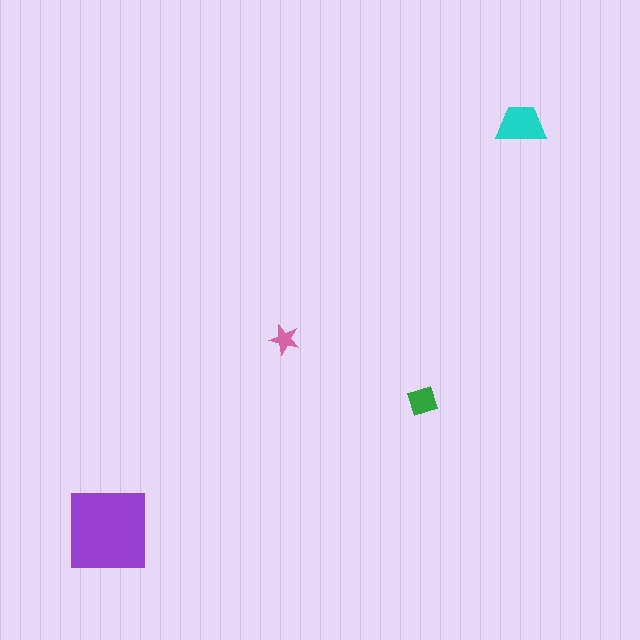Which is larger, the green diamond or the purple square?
The purple square.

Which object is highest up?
The cyan trapezoid is topmost.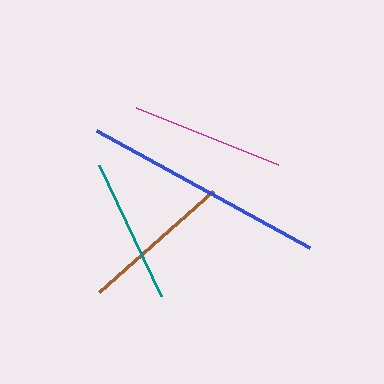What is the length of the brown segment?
The brown segment is approximately 152 pixels long.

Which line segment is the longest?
The blue line is the longest at approximately 243 pixels.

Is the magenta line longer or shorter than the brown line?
The magenta line is longer than the brown line.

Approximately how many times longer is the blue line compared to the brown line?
The blue line is approximately 1.6 times the length of the brown line.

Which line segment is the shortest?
The teal line is the shortest at approximately 145 pixels.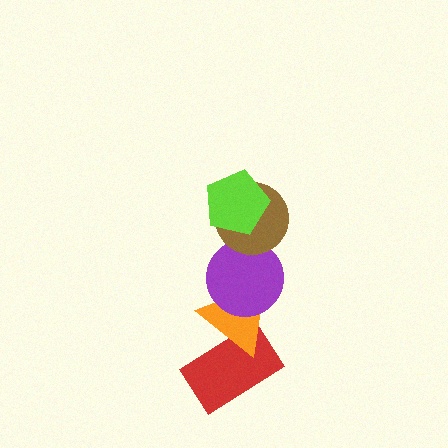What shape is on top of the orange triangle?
The purple circle is on top of the orange triangle.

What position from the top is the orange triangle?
The orange triangle is 4th from the top.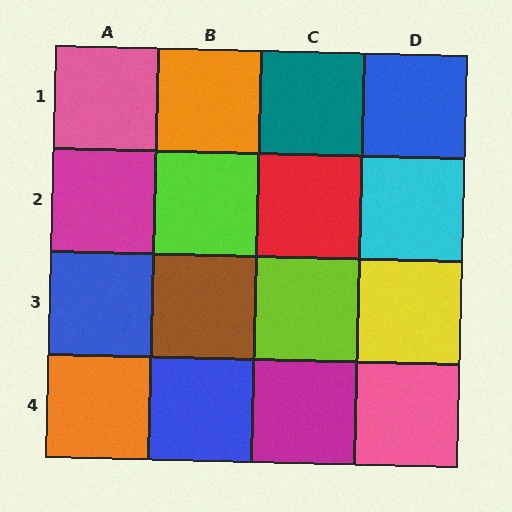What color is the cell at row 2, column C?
Red.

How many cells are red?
1 cell is red.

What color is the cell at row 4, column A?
Orange.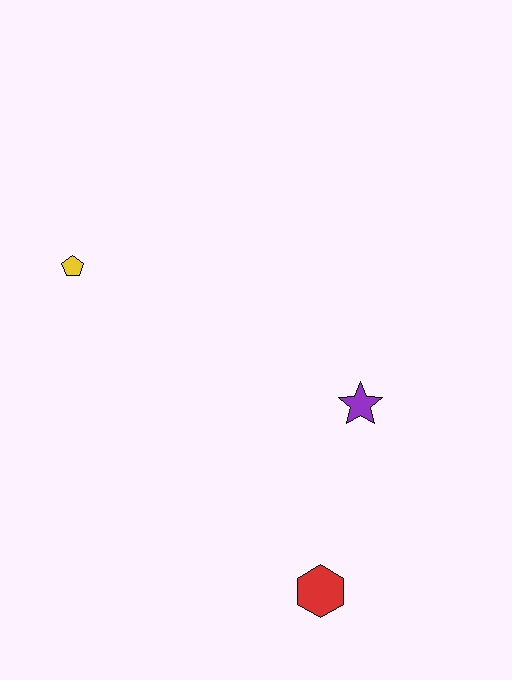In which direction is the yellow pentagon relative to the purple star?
The yellow pentagon is to the left of the purple star.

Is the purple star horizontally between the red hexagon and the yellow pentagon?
No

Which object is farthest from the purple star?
The yellow pentagon is farthest from the purple star.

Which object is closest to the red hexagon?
The purple star is closest to the red hexagon.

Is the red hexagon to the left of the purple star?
Yes